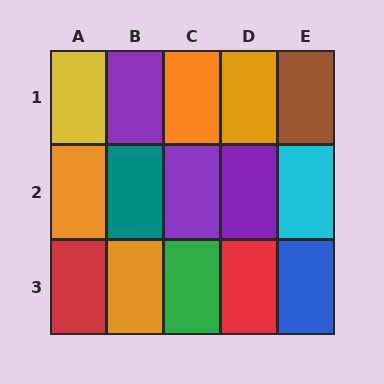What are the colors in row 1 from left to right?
Yellow, purple, orange, orange, brown.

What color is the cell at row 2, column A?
Orange.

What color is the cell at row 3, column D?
Red.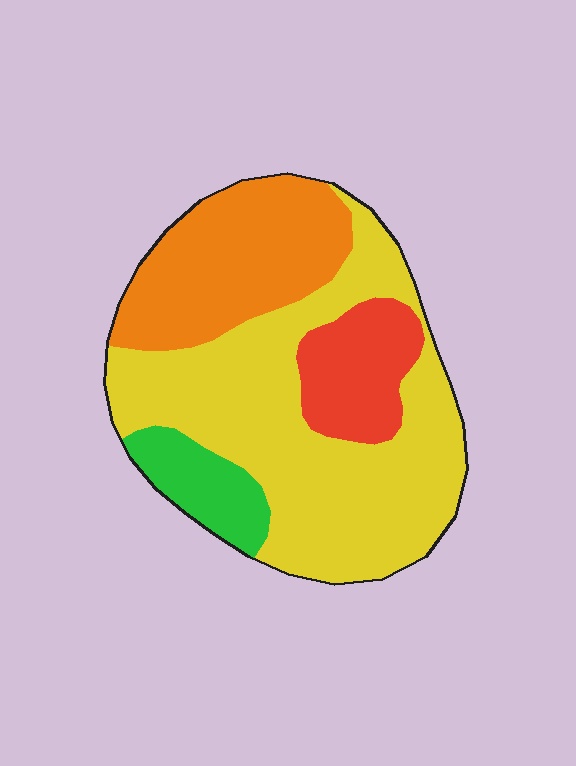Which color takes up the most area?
Yellow, at roughly 55%.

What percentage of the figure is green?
Green covers around 10% of the figure.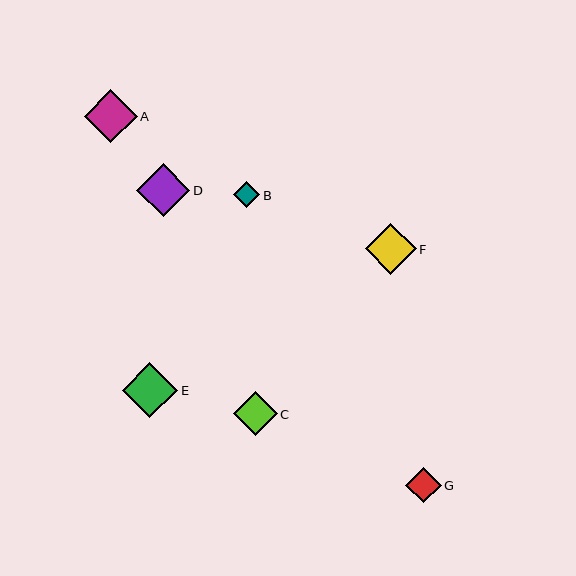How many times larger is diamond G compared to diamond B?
Diamond G is approximately 1.3 times the size of diamond B.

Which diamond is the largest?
Diamond E is the largest with a size of approximately 55 pixels.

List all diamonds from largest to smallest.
From largest to smallest: E, D, A, F, C, G, B.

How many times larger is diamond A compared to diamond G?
Diamond A is approximately 1.5 times the size of diamond G.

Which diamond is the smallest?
Diamond B is the smallest with a size of approximately 26 pixels.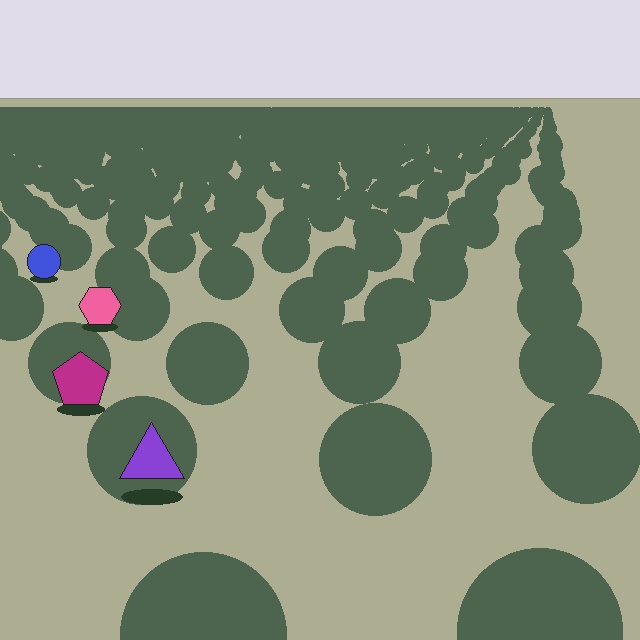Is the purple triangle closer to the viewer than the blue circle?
Yes. The purple triangle is closer — you can tell from the texture gradient: the ground texture is coarser near it.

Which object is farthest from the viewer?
The blue circle is farthest from the viewer. It appears smaller and the ground texture around it is denser.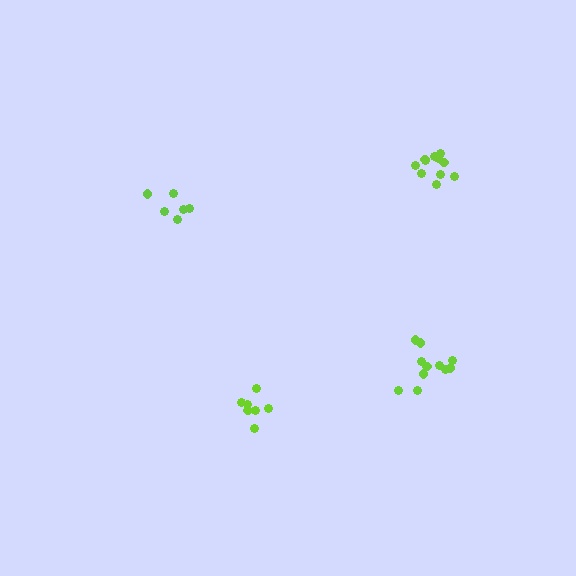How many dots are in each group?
Group 1: 11 dots, Group 2: 6 dots, Group 3: 12 dots, Group 4: 7 dots (36 total).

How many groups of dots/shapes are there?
There are 4 groups.